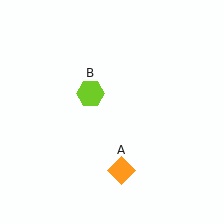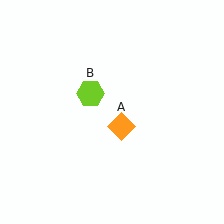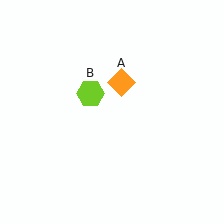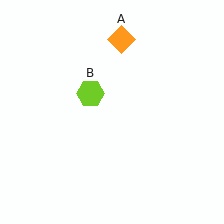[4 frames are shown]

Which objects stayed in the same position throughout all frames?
Lime hexagon (object B) remained stationary.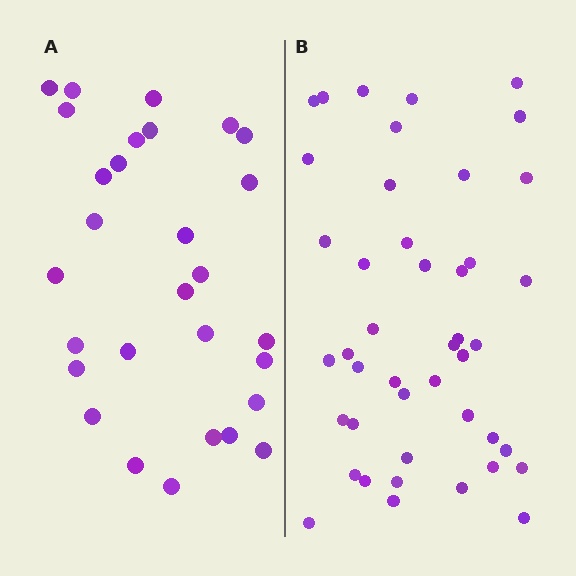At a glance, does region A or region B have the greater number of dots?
Region B (the right region) has more dots.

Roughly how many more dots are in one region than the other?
Region B has approximately 15 more dots than region A.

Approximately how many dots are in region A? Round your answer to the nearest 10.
About 30 dots. (The exact count is 29, which rounds to 30.)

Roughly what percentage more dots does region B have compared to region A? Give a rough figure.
About 50% more.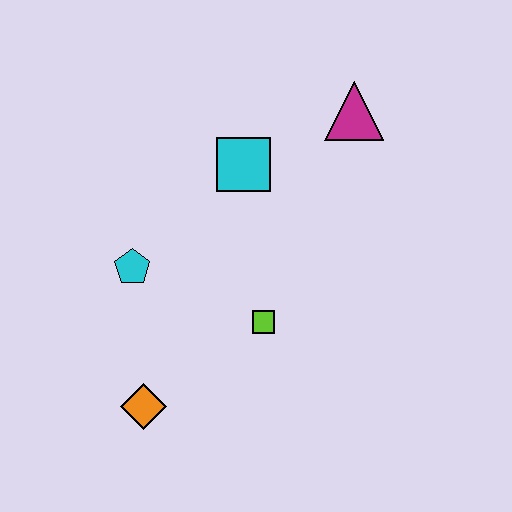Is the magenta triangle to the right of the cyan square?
Yes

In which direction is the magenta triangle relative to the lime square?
The magenta triangle is above the lime square.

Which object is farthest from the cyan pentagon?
The magenta triangle is farthest from the cyan pentagon.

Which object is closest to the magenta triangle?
The cyan square is closest to the magenta triangle.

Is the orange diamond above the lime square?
No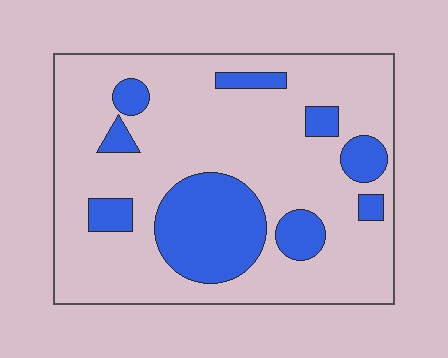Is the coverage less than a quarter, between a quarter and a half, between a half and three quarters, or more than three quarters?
Less than a quarter.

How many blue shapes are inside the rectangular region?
9.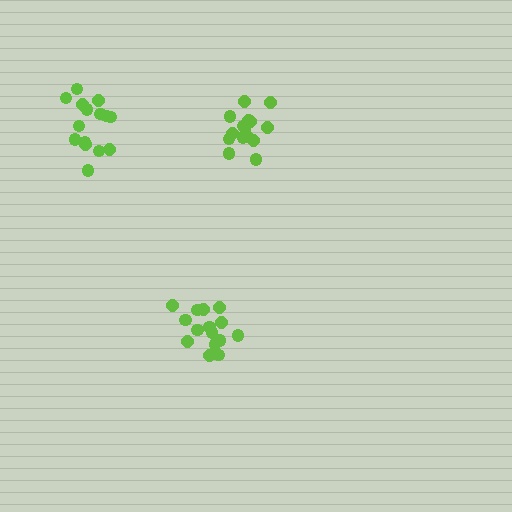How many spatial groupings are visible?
There are 3 spatial groupings.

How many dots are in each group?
Group 1: 15 dots, Group 2: 15 dots, Group 3: 15 dots (45 total).